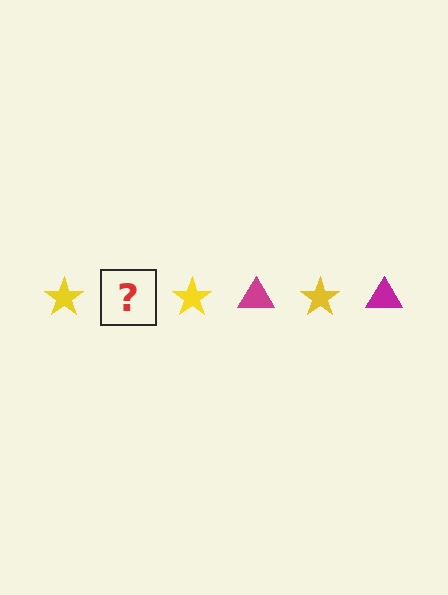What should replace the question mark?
The question mark should be replaced with a magenta triangle.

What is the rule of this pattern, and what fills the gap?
The rule is that the pattern alternates between yellow star and magenta triangle. The gap should be filled with a magenta triangle.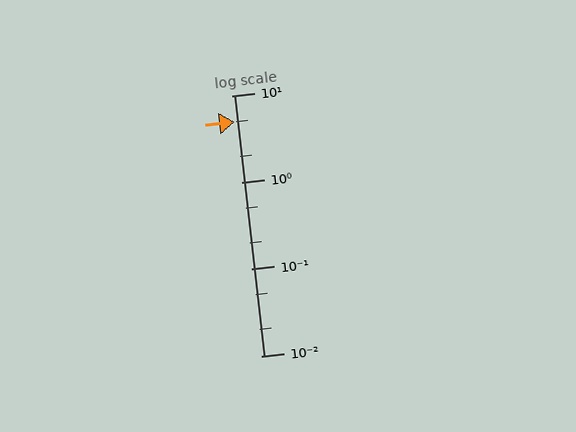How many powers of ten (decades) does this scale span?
The scale spans 3 decades, from 0.01 to 10.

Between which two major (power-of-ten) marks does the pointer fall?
The pointer is between 1 and 10.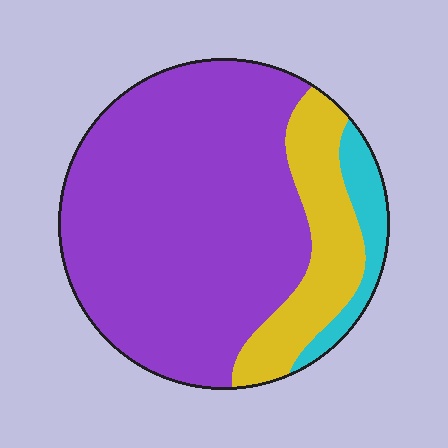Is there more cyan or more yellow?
Yellow.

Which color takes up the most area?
Purple, at roughly 75%.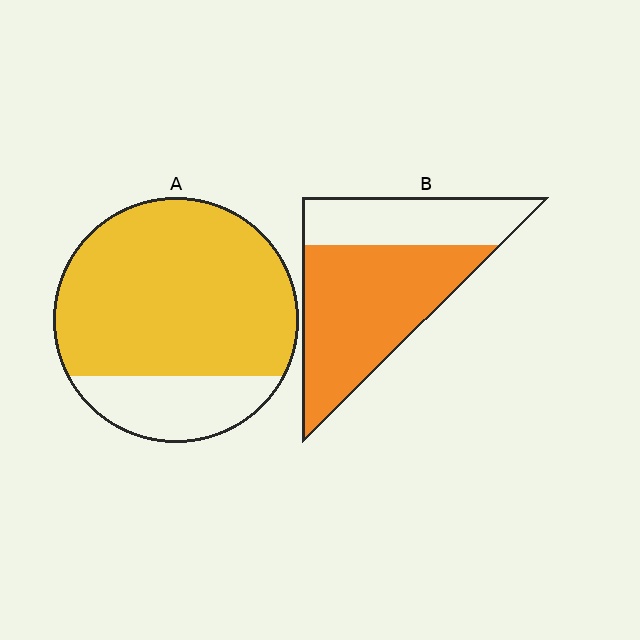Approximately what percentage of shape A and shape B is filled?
A is approximately 80% and B is approximately 65%.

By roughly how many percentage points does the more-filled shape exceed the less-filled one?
By roughly 15 percentage points (A over B).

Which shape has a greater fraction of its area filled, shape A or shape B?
Shape A.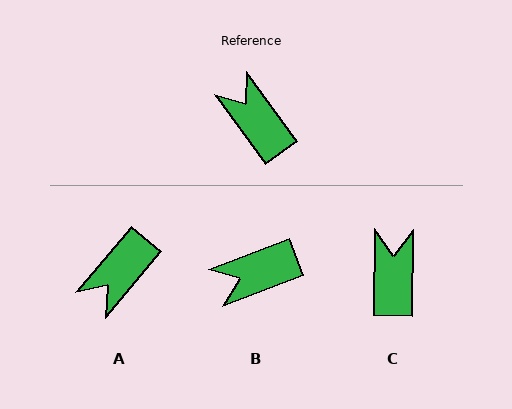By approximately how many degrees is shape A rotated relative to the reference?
Approximately 103 degrees counter-clockwise.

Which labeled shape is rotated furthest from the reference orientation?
A, about 103 degrees away.